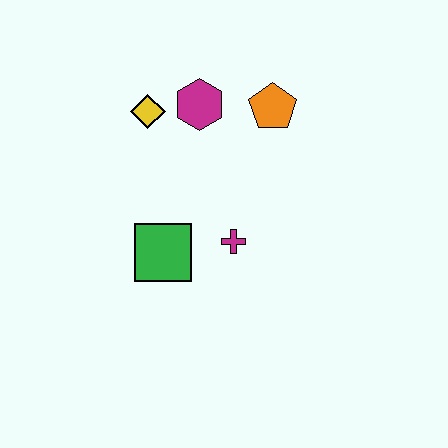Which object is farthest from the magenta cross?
The yellow diamond is farthest from the magenta cross.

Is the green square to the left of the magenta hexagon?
Yes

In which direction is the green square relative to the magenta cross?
The green square is to the left of the magenta cross.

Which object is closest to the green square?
The magenta cross is closest to the green square.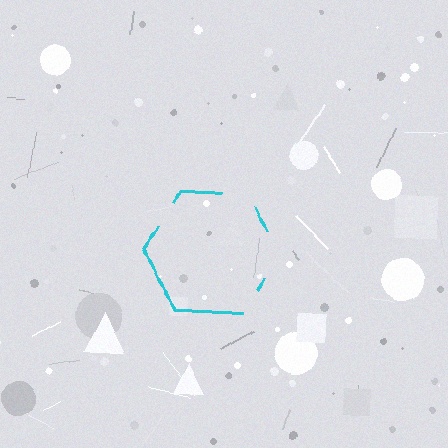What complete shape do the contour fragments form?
The contour fragments form a hexagon.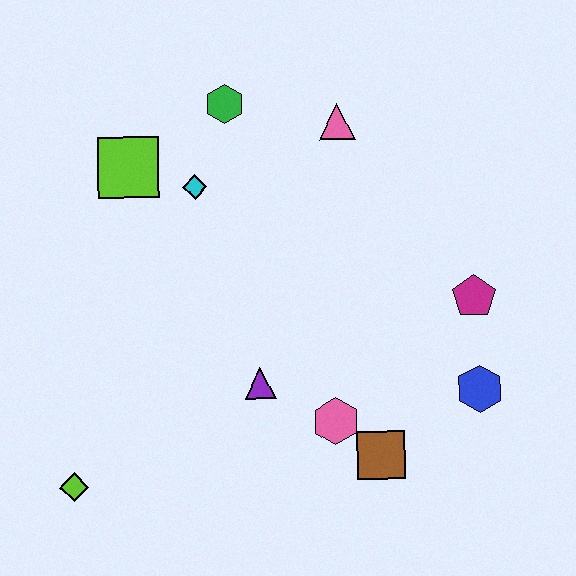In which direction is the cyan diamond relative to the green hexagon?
The cyan diamond is below the green hexagon.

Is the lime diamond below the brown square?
Yes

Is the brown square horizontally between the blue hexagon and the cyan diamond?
Yes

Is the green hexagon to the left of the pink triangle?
Yes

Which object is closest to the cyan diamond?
The lime square is closest to the cyan diamond.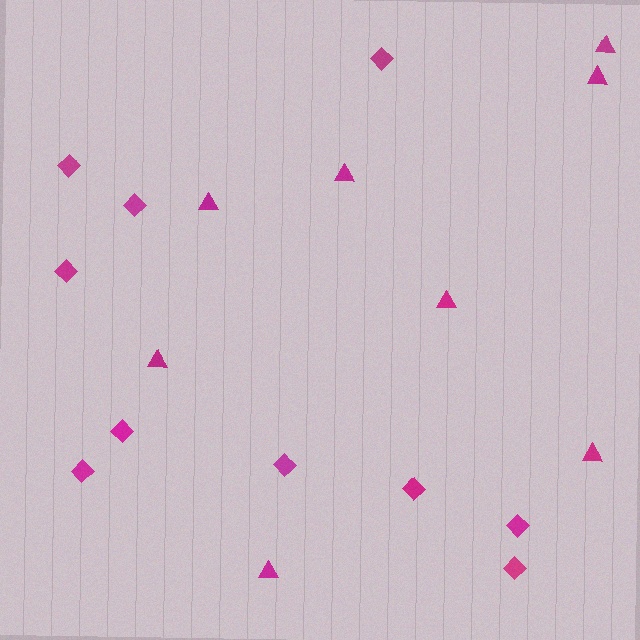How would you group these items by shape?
There are 2 groups: one group of triangles (8) and one group of diamonds (10).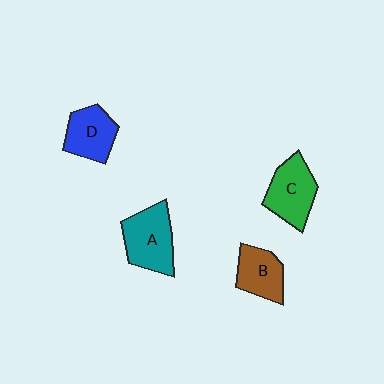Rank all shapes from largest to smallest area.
From largest to smallest: A (teal), C (green), D (blue), B (brown).